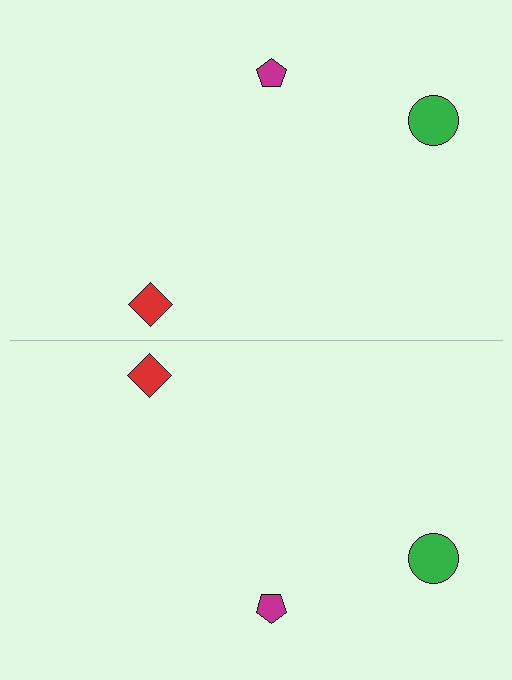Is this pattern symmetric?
Yes, this pattern has bilateral (reflection) symmetry.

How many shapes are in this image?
There are 6 shapes in this image.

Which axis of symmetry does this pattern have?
The pattern has a horizontal axis of symmetry running through the center of the image.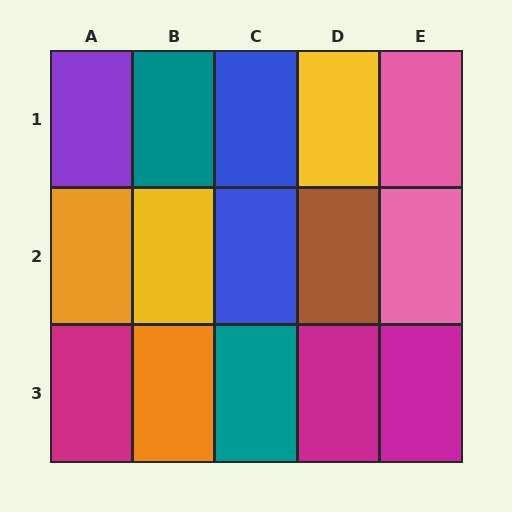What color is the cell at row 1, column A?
Purple.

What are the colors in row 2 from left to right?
Orange, yellow, blue, brown, pink.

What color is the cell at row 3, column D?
Magenta.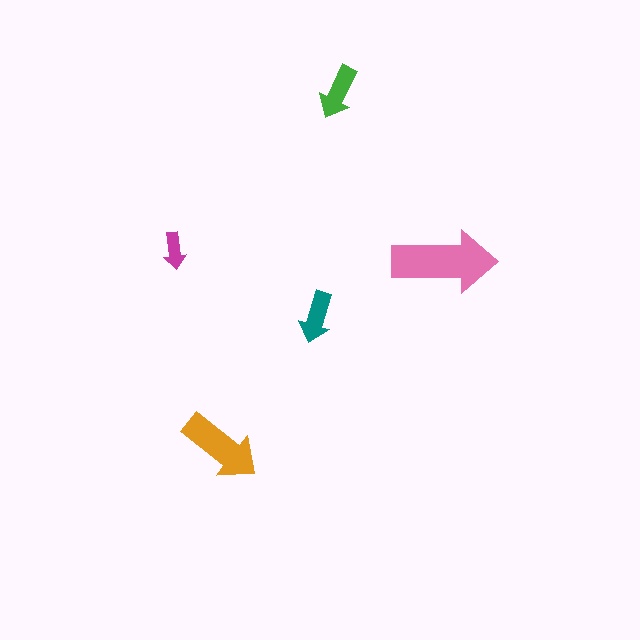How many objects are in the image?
There are 5 objects in the image.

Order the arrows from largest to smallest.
the pink one, the orange one, the green one, the teal one, the magenta one.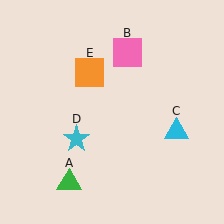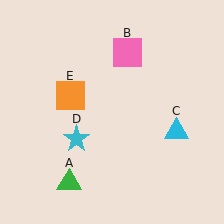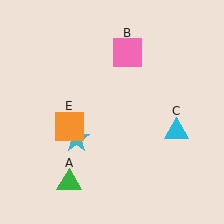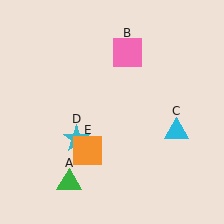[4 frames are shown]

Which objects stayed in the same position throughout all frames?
Green triangle (object A) and pink square (object B) and cyan triangle (object C) and cyan star (object D) remained stationary.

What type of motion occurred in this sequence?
The orange square (object E) rotated counterclockwise around the center of the scene.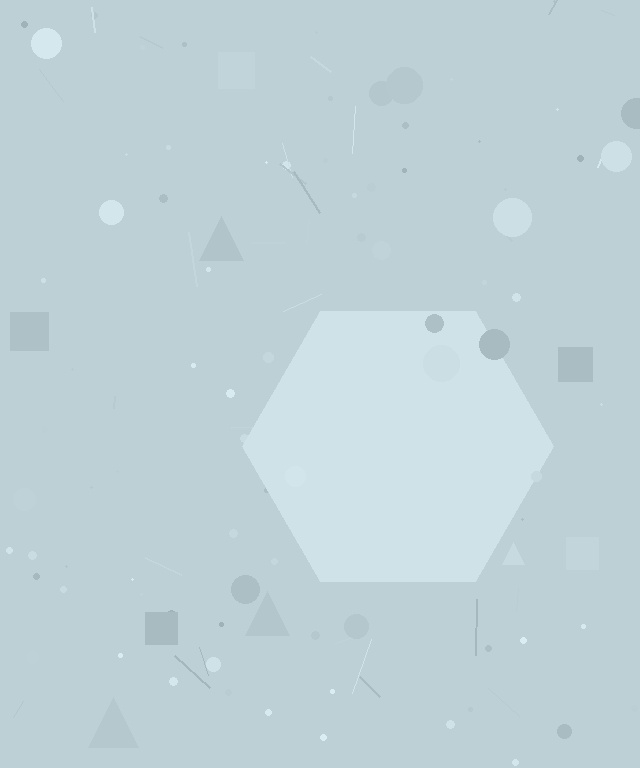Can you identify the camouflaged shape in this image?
The camouflaged shape is a hexagon.